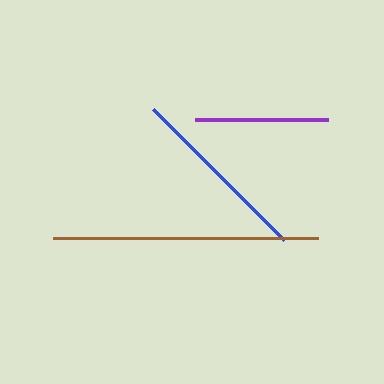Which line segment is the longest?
The brown line is the longest at approximately 266 pixels.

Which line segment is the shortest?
The purple line is the shortest at approximately 134 pixels.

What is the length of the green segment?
The green segment is approximately 139 pixels long.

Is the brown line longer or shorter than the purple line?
The brown line is longer than the purple line.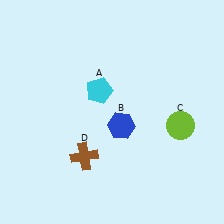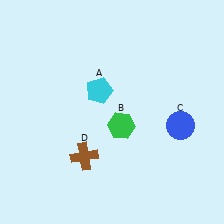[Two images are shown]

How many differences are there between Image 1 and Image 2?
There are 2 differences between the two images.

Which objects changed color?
B changed from blue to green. C changed from lime to blue.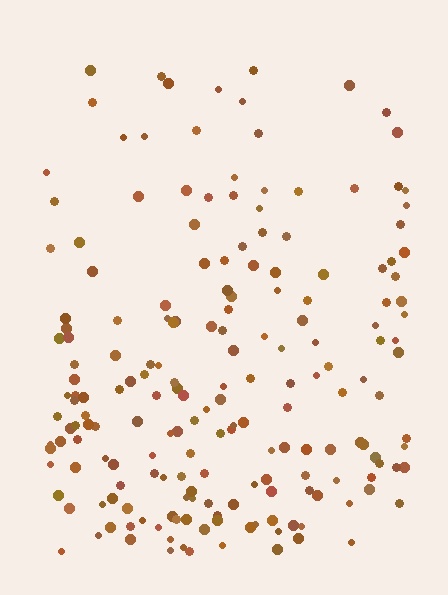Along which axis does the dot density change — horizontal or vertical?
Vertical.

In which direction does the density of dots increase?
From top to bottom, with the bottom side densest.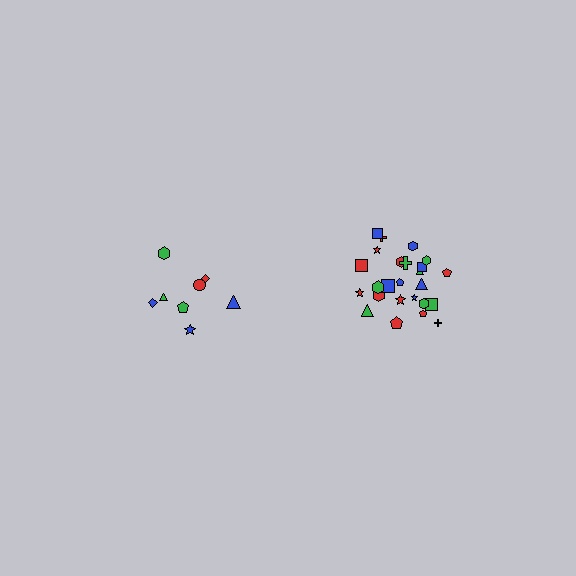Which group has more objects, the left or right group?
The right group.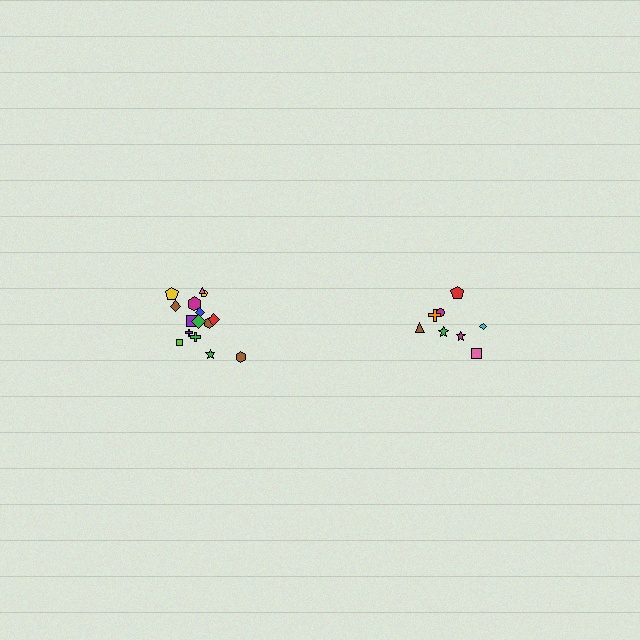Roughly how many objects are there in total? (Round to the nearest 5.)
Roughly 25 objects in total.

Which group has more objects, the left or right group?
The left group.